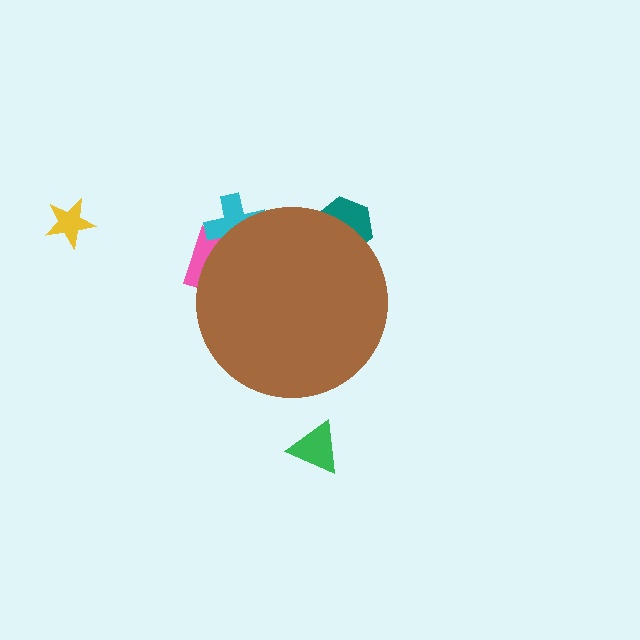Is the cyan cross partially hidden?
Yes, the cyan cross is partially hidden behind the brown circle.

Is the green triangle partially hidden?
No, the green triangle is fully visible.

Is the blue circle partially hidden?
Yes, the blue circle is partially hidden behind the brown circle.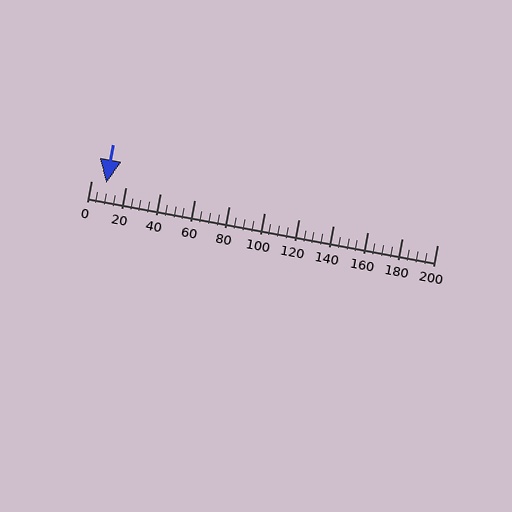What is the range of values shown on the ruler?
The ruler shows values from 0 to 200.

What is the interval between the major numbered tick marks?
The major tick marks are spaced 20 units apart.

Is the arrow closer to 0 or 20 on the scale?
The arrow is closer to 0.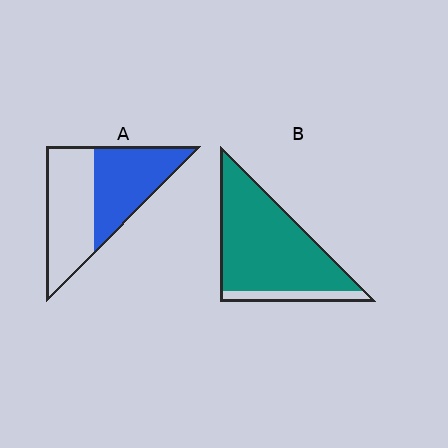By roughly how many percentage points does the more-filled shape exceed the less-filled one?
By roughly 40 percentage points (B over A).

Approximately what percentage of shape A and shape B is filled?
A is approximately 50% and B is approximately 85%.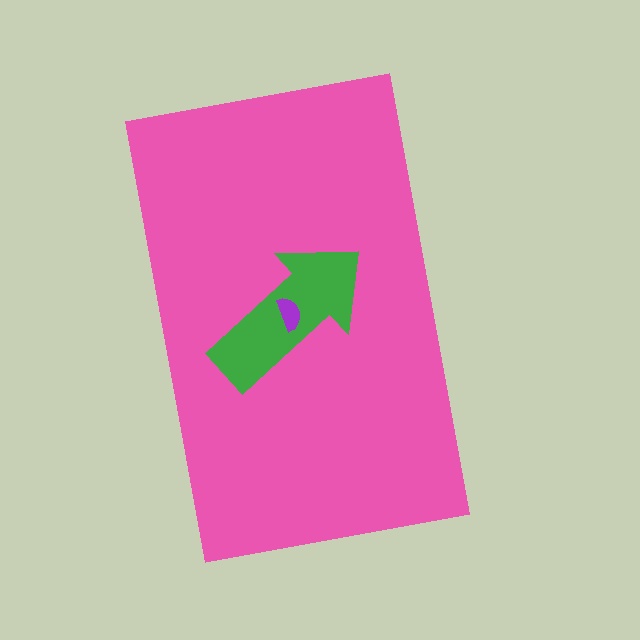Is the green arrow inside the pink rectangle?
Yes.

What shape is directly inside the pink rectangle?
The green arrow.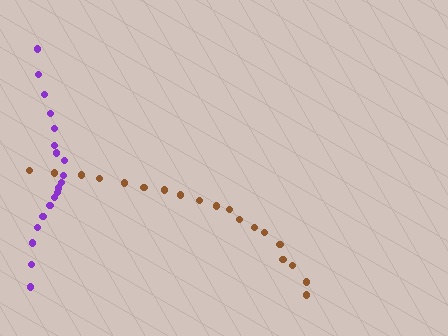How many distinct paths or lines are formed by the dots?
There are 2 distinct paths.